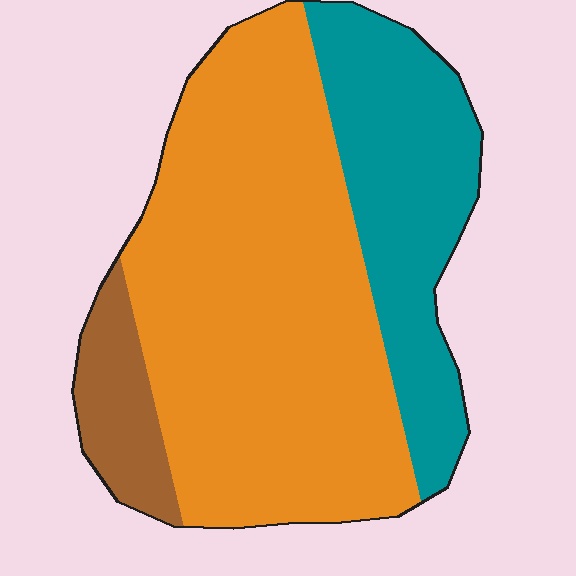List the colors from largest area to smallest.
From largest to smallest: orange, teal, brown.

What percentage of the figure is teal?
Teal covers 28% of the figure.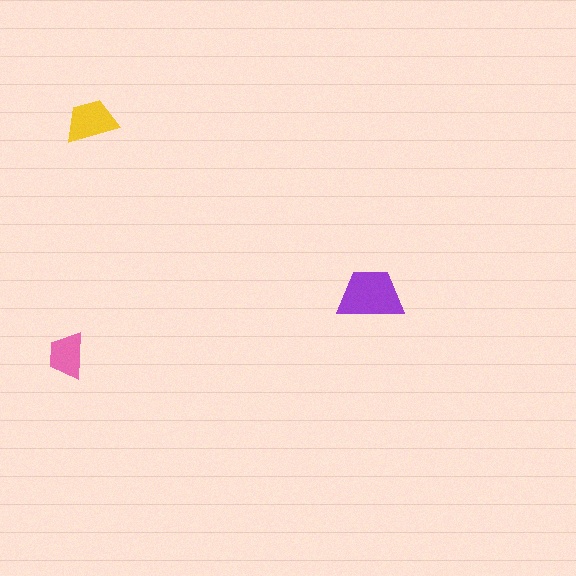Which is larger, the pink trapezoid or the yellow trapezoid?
The yellow one.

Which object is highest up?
The yellow trapezoid is topmost.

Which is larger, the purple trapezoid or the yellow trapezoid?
The purple one.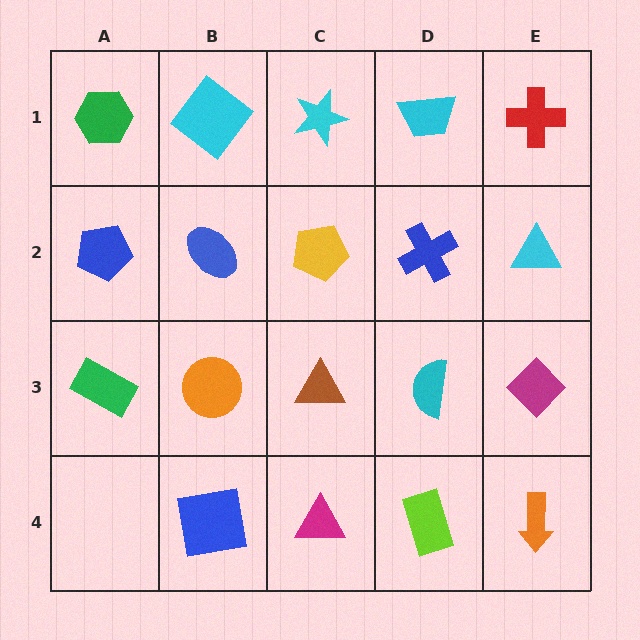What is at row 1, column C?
A cyan star.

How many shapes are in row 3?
5 shapes.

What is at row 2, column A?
A blue pentagon.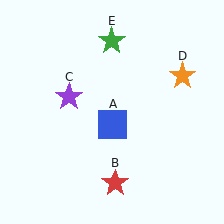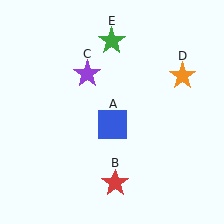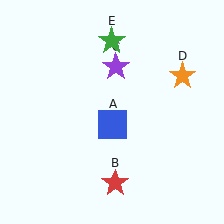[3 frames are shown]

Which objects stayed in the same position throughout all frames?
Blue square (object A) and red star (object B) and orange star (object D) and green star (object E) remained stationary.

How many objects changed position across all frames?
1 object changed position: purple star (object C).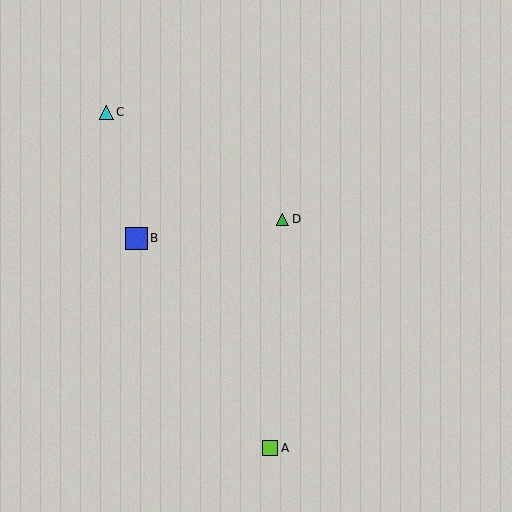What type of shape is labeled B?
Shape B is a blue square.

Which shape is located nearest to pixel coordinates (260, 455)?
The lime square (labeled A) at (270, 448) is nearest to that location.